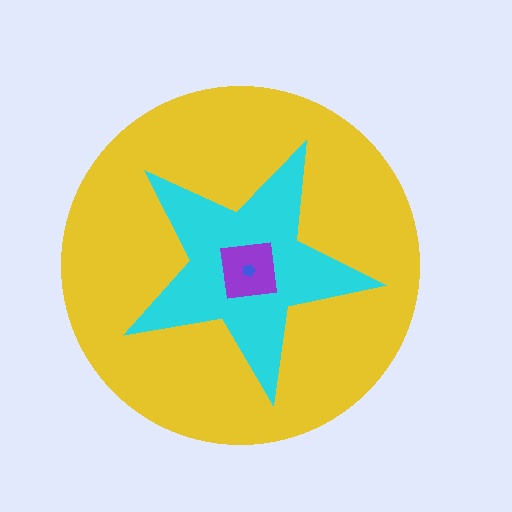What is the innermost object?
The blue pentagon.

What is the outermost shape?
The yellow circle.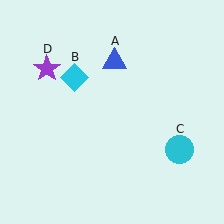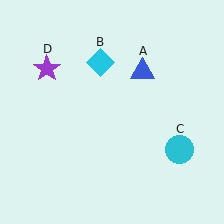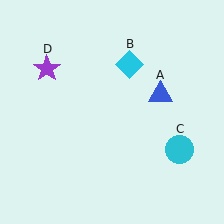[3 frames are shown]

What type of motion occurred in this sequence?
The blue triangle (object A), cyan diamond (object B) rotated clockwise around the center of the scene.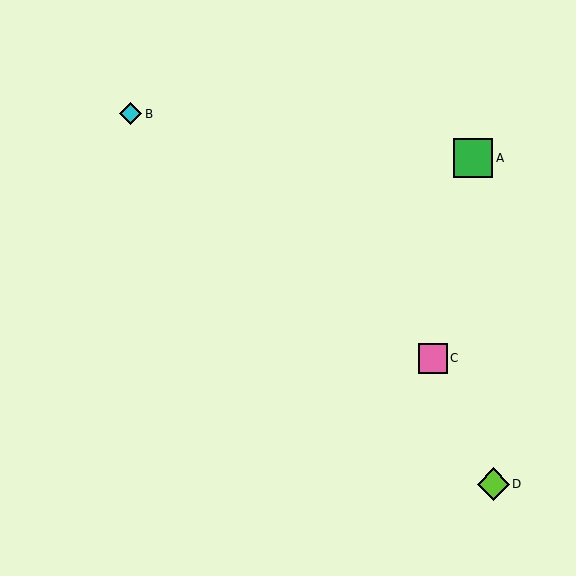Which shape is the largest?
The green square (labeled A) is the largest.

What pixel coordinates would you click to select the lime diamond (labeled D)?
Click at (493, 484) to select the lime diamond D.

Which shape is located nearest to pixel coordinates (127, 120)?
The cyan diamond (labeled B) at (131, 114) is nearest to that location.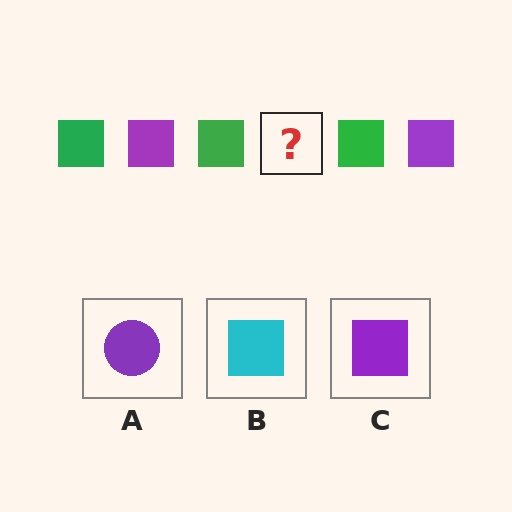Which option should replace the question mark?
Option C.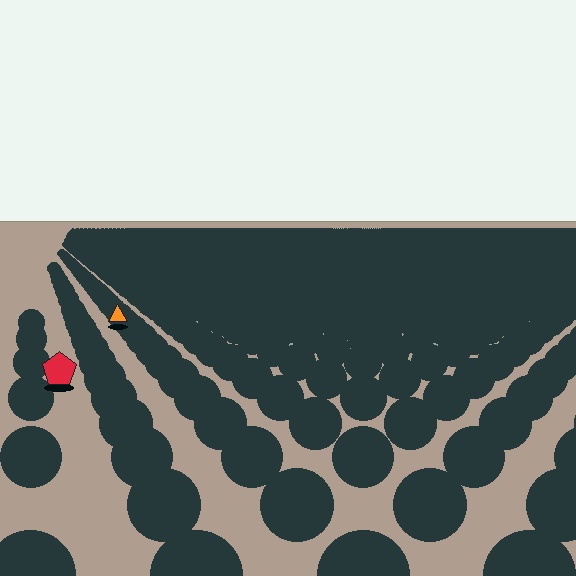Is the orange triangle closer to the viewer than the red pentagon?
No. The red pentagon is closer — you can tell from the texture gradient: the ground texture is coarser near it.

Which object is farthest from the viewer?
The orange triangle is farthest from the viewer. It appears smaller and the ground texture around it is denser.